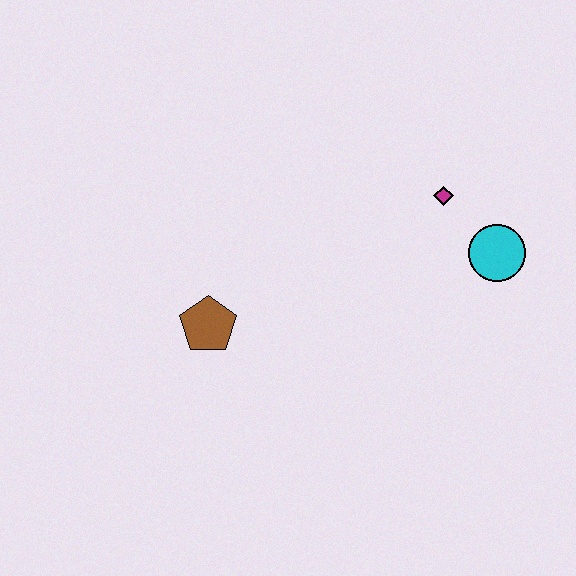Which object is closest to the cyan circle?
The magenta diamond is closest to the cyan circle.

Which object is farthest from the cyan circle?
The brown pentagon is farthest from the cyan circle.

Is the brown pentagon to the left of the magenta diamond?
Yes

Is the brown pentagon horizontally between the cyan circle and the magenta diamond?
No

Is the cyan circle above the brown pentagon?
Yes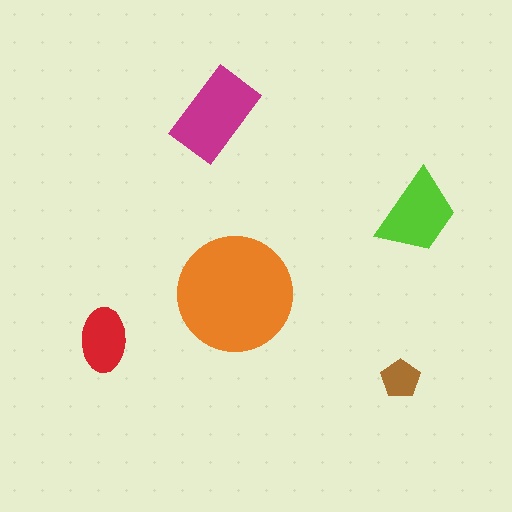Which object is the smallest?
The brown pentagon.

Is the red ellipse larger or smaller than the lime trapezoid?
Smaller.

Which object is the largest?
The orange circle.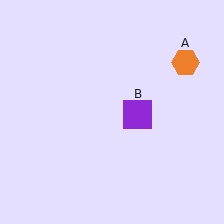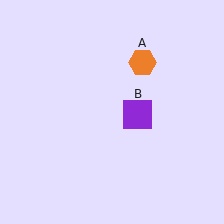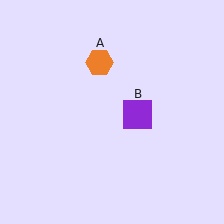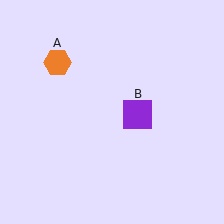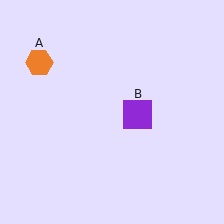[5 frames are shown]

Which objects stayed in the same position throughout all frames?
Purple square (object B) remained stationary.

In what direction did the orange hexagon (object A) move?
The orange hexagon (object A) moved left.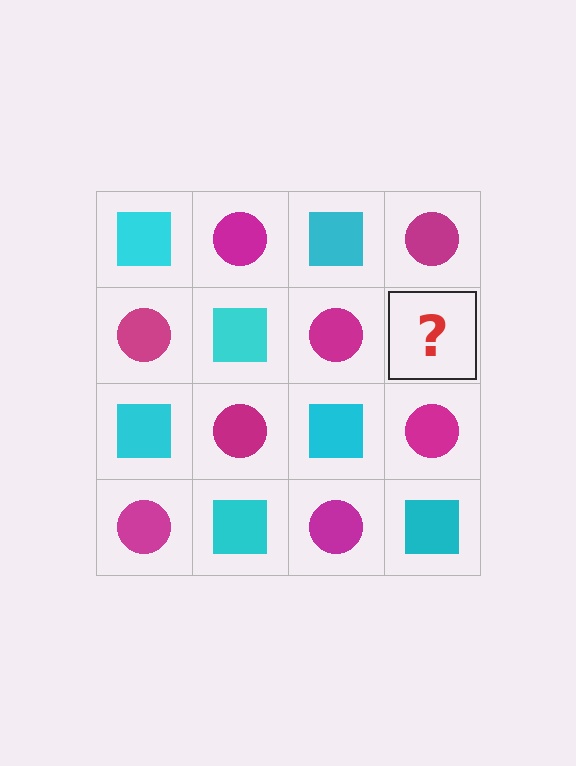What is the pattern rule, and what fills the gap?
The rule is that it alternates cyan square and magenta circle in a checkerboard pattern. The gap should be filled with a cyan square.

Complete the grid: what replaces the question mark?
The question mark should be replaced with a cyan square.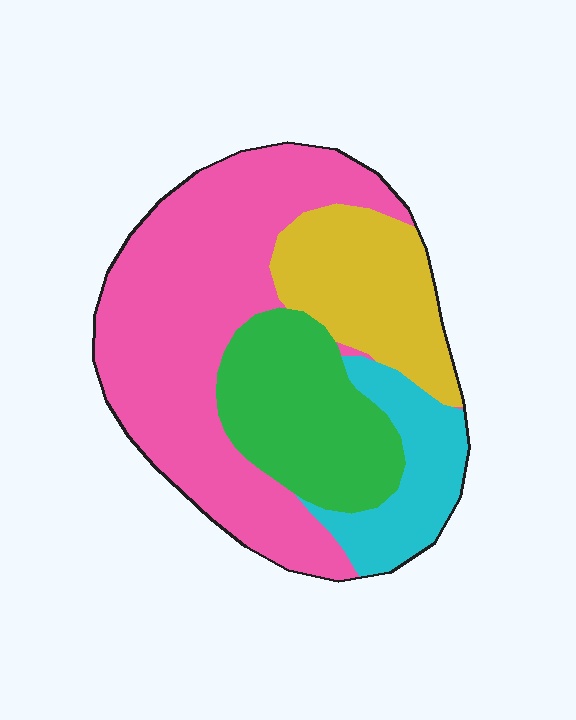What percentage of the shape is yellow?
Yellow covers roughly 20% of the shape.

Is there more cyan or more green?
Green.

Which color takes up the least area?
Cyan, at roughly 15%.